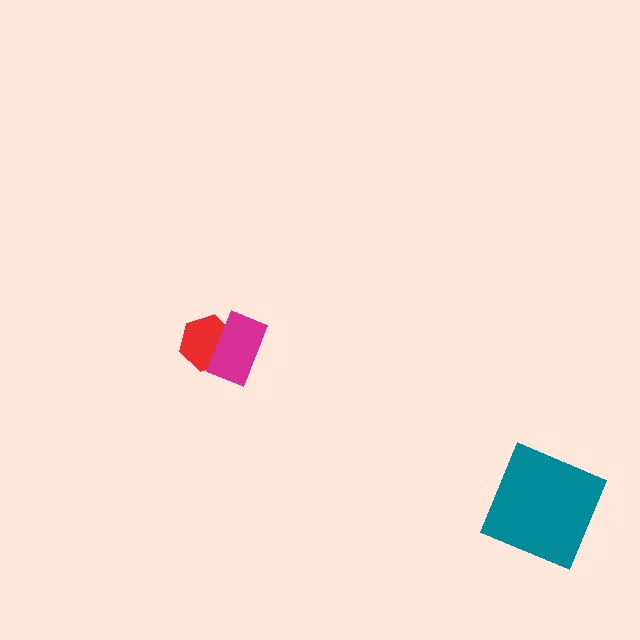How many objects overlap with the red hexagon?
1 object overlaps with the red hexagon.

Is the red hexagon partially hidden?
Yes, it is partially covered by another shape.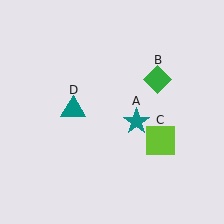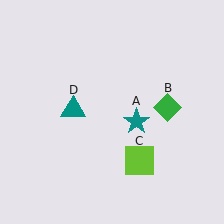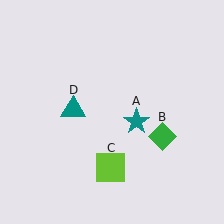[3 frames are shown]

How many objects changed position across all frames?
2 objects changed position: green diamond (object B), lime square (object C).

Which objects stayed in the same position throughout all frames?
Teal star (object A) and teal triangle (object D) remained stationary.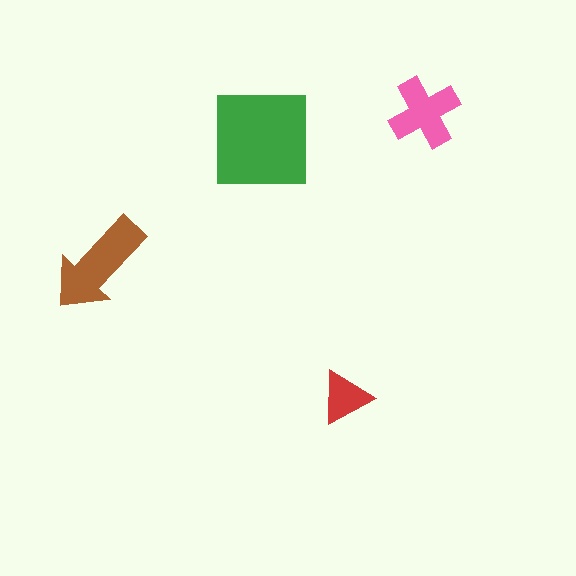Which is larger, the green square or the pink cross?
The green square.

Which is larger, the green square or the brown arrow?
The green square.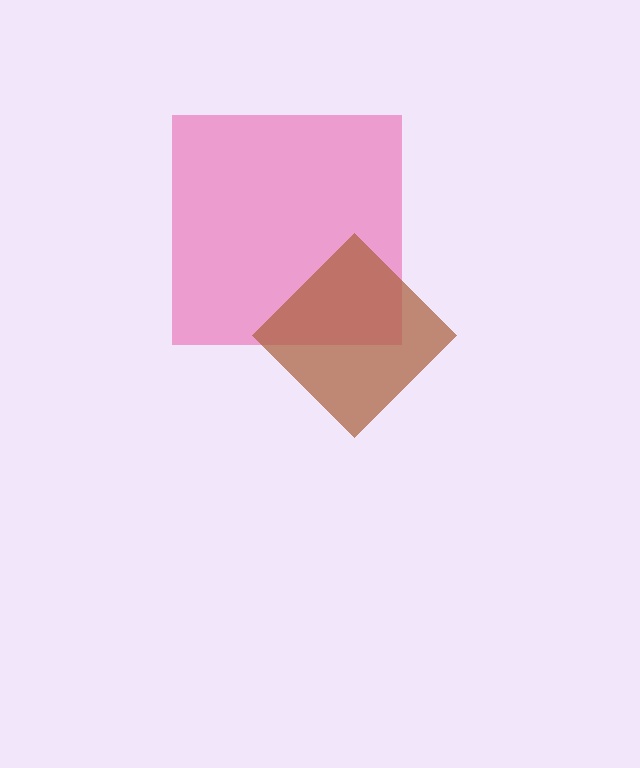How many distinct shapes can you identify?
There are 2 distinct shapes: a pink square, a brown diamond.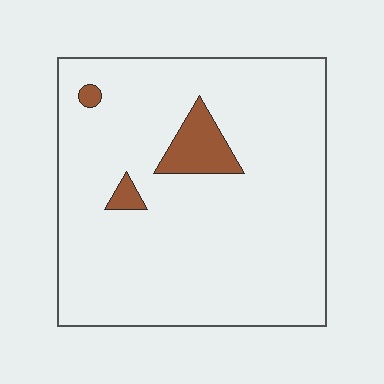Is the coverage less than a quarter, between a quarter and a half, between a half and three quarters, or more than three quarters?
Less than a quarter.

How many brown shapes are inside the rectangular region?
3.